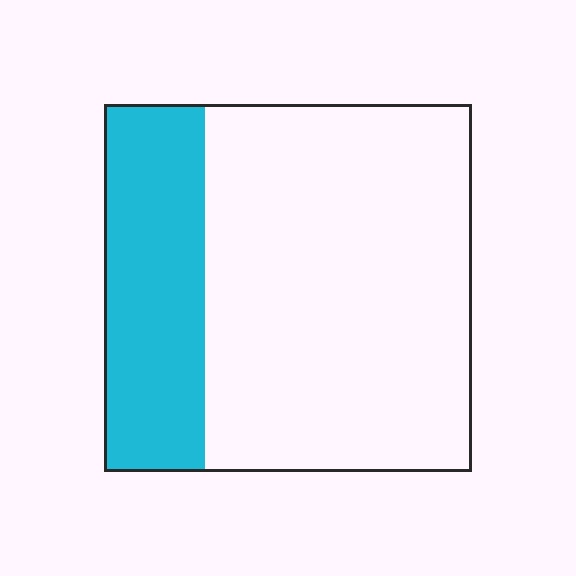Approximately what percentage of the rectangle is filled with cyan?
Approximately 25%.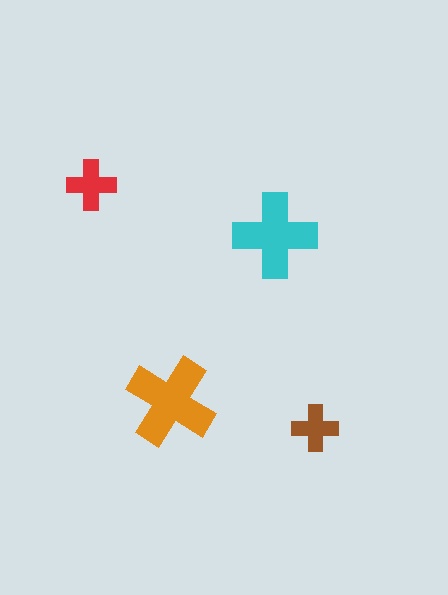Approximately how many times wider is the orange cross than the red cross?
About 2 times wider.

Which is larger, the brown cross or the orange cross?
The orange one.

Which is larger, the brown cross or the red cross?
The red one.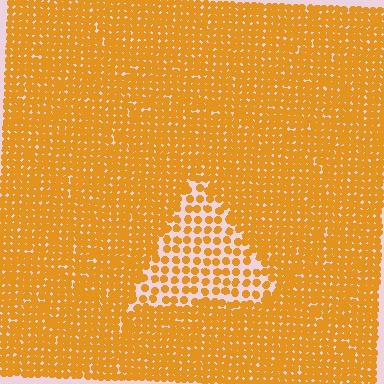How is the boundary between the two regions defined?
The boundary is defined by a change in element density (approximately 2.1x ratio). All elements are the same color, size, and shape.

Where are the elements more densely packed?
The elements are more densely packed outside the triangle boundary.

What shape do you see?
I see a triangle.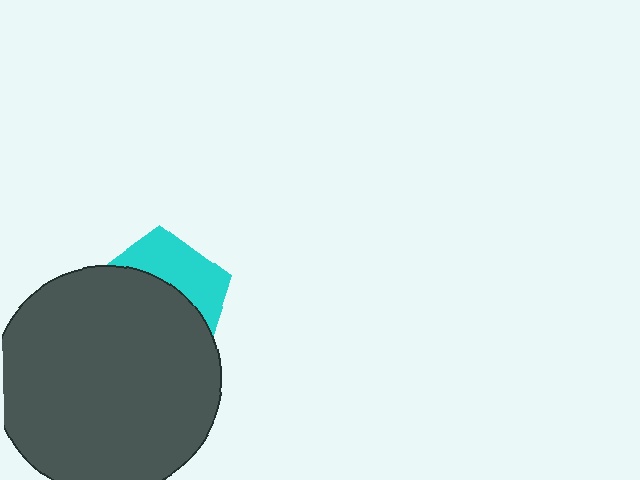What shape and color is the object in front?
The object in front is a dark gray circle.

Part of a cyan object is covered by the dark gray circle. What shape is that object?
It is a pentagon.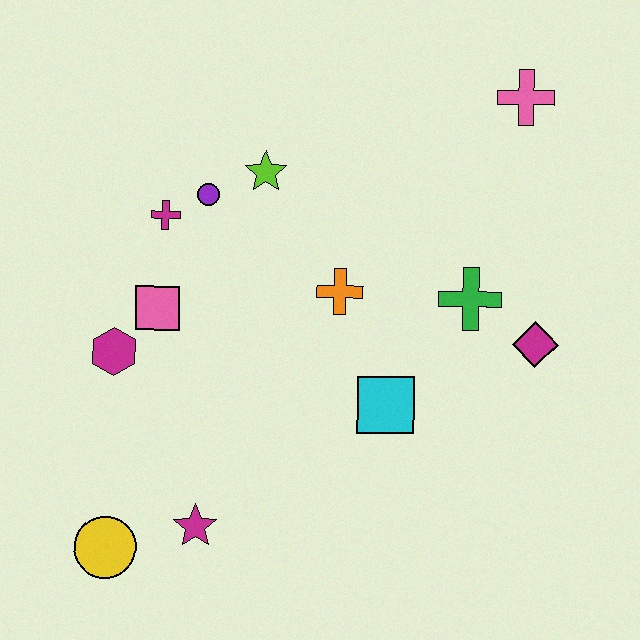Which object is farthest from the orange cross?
The yellow circle is farthest from the orange cross.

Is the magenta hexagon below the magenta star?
No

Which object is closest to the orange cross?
The cyan square is closest to the orange cross.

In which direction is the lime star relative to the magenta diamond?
The lime star is to the left of the magenta diamond.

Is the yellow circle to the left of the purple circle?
Yes